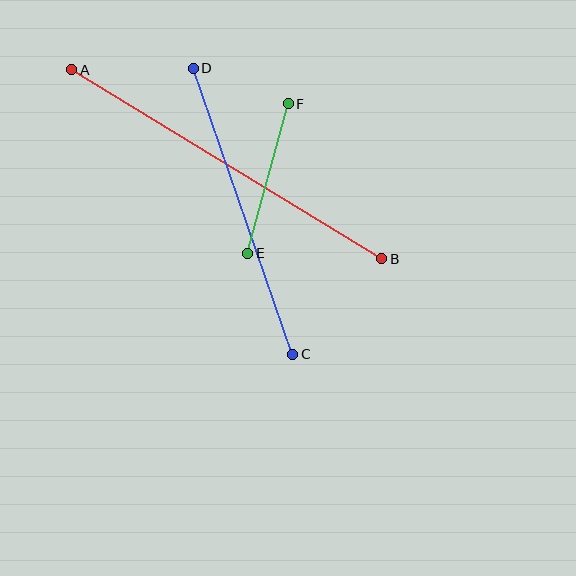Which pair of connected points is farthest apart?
Points A and B are farthest apart.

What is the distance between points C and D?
The distance is approximately 303 pixels.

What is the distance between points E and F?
The distance is approximately 155 pixels.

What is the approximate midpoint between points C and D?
The midpoint is at approximately (243, 211) pixels.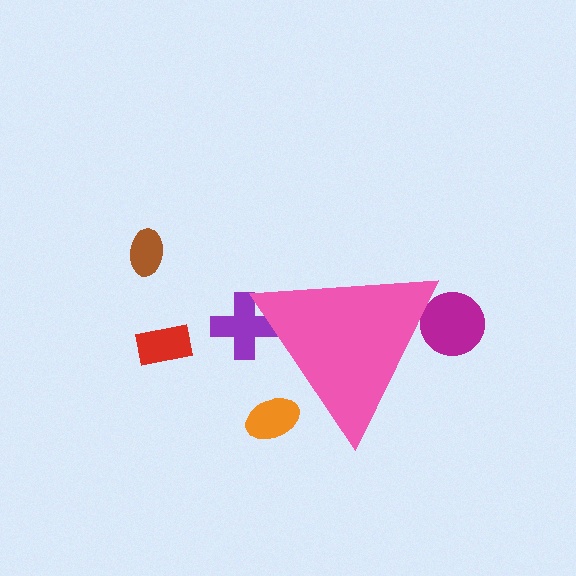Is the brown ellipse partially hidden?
No, the brown ellipse is fully visible.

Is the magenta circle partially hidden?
Yes, the magenta circle is partially hidden behind the pink triangle.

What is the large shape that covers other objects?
A pink triangle.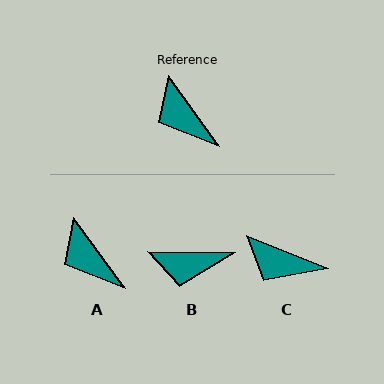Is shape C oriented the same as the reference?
No, it is off by about 32 degrees.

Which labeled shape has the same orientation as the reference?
A.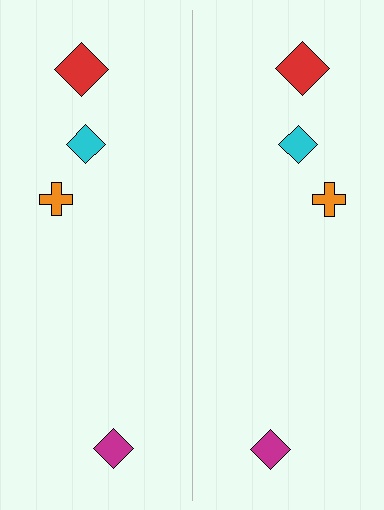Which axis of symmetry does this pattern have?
The pattern has a vertical axis of symmetry running through the center of the image.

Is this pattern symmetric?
Yes, this pattern has bilateral (reflection) symmetry.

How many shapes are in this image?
There are 8 shapes in this image.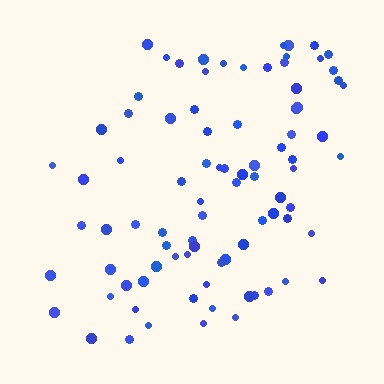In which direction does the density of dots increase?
From left to right, with the right side densest.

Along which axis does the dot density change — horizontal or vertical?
Horizontal.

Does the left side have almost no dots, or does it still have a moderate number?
Still a moderate number, just noticeably fewer than the right.